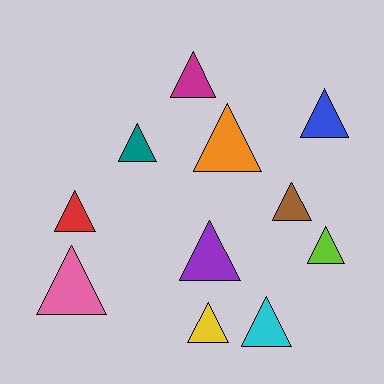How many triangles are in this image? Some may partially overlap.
There are 11 triangles.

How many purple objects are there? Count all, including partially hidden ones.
There is 1 purple object.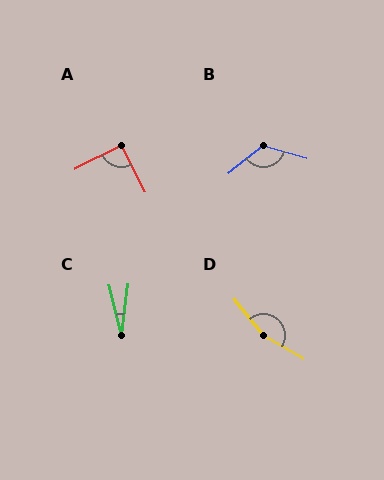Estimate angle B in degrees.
Approximately 126 degrees.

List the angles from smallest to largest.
C (21°), A (90°), B (126°), D (160°).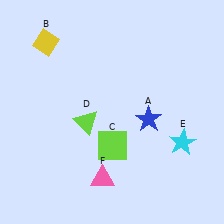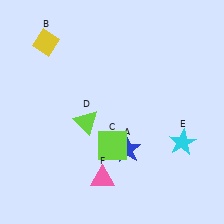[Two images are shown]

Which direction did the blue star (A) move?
The blue star (A) moved down.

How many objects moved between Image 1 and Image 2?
1 object moved between the two images.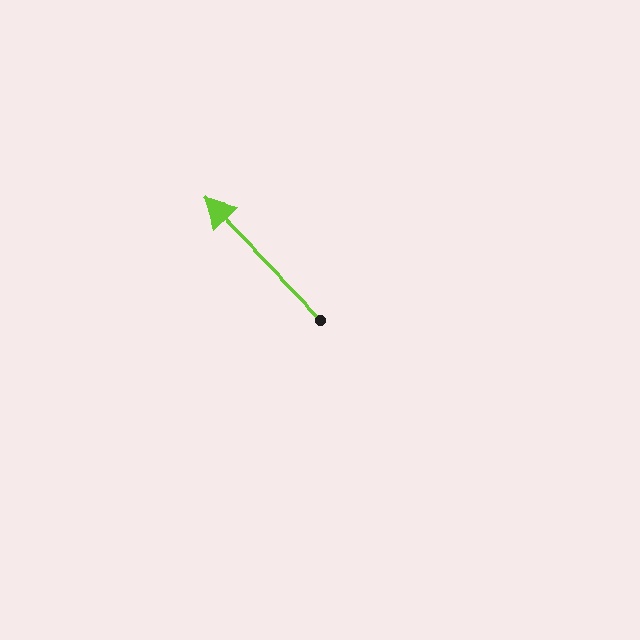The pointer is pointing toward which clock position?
Roughly 10 o'clock.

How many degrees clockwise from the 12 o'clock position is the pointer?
Approximately 315 degrees.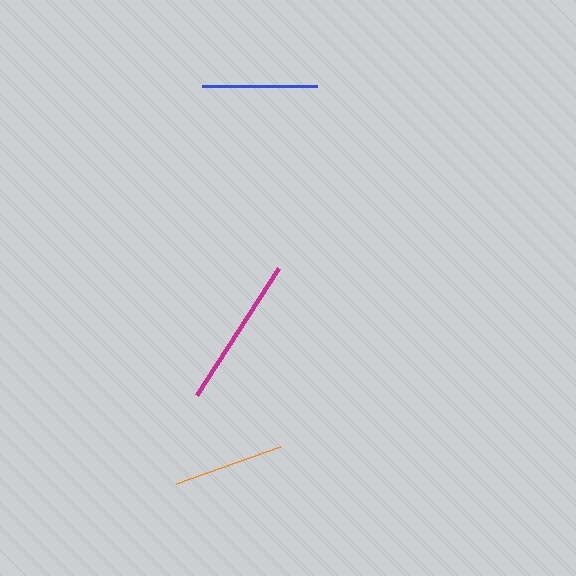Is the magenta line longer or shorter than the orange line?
The magenta line is longer than the orange line.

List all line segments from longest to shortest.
From longest to shortest: magenta, blue, orange.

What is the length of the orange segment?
The orange segment is approximately 110 pixels long.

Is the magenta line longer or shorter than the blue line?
The magenta line is longer than the blue line.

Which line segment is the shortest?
The orange line is the shortest at approximately 110 pixels.